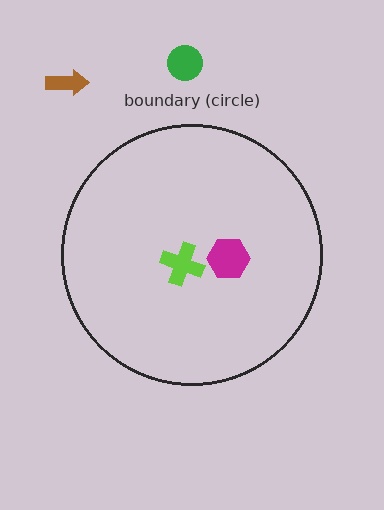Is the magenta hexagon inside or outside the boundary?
Inside.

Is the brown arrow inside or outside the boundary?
Outside.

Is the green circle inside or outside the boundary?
Outside.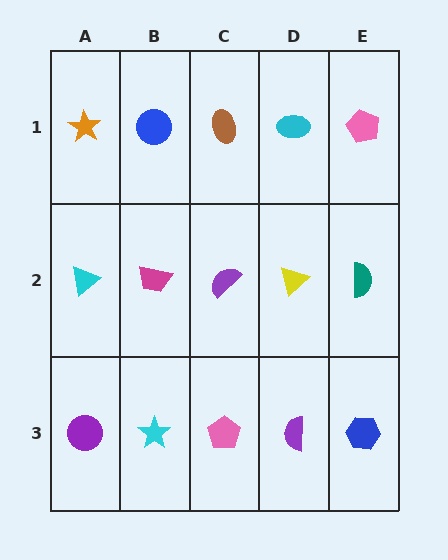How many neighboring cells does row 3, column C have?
3.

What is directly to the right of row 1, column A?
A blue circle.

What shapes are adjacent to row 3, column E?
A teal semicircle (row 2, column E), a purple semicircle (row 3, column D).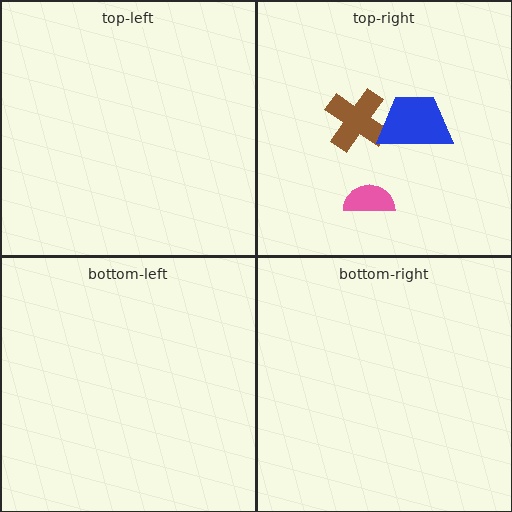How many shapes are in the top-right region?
3.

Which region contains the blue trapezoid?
The top-right region.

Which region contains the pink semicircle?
The top-right region.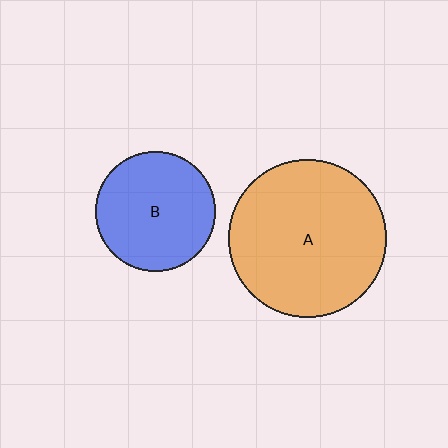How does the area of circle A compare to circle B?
Approximately 1.7 times.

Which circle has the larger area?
Circle A (orange).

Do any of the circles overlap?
No, none of the circles overlap.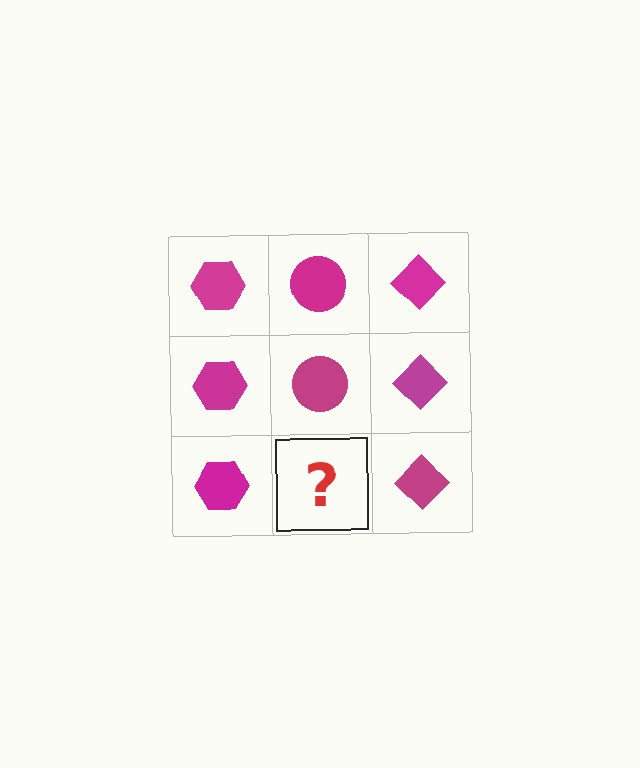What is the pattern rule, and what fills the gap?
The rule is that each column has a consistent shape. The gap should be filled with a magenta circle.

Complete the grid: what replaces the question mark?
The question mark should be replaced with a magenta circle.